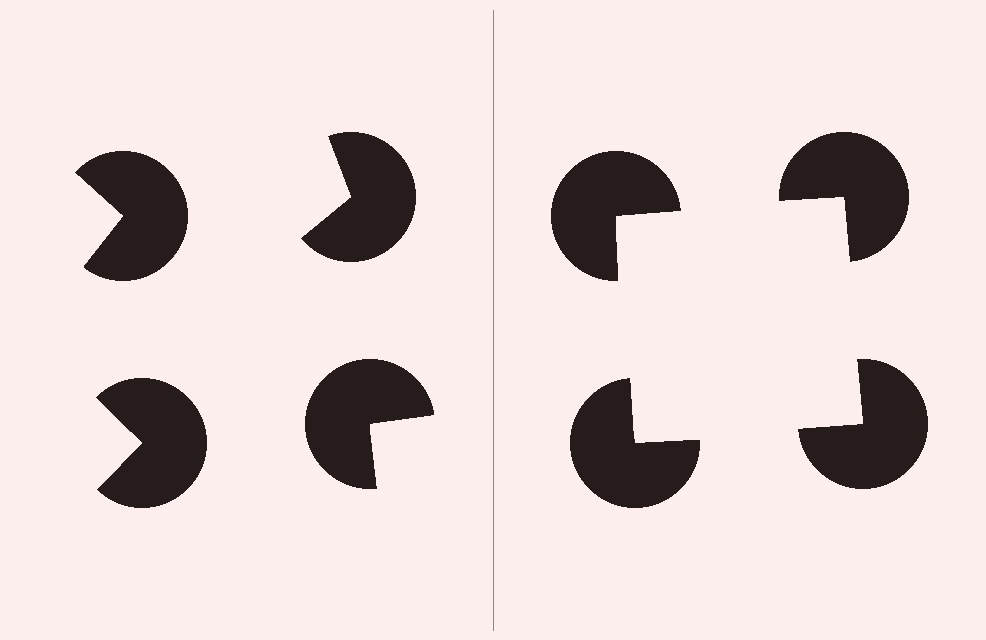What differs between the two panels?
The pac-man discs are positioned identically on both sides; only the wedge orientations differ. On the right they align to a square; on the left they are misaligned.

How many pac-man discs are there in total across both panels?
8 — 4 on each side.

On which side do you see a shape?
An illusory square appears on the right side. On the left side the wedge cuts are rotated, so no coherent shape forms.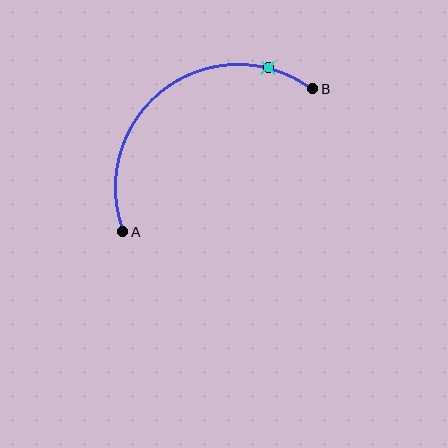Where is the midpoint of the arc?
The arc midpoint is the point on the curve farthest from the straight line joining A and B. It sits above and to the left of that line.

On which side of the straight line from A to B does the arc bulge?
The arc bulges above and to the left of the straight line connecting A and B.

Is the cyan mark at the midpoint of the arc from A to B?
No. The cyan mark lies on the arc but is closer to endpoint B. The arc midpoint would be at the point on the curve equidistant along the arc from both A and B.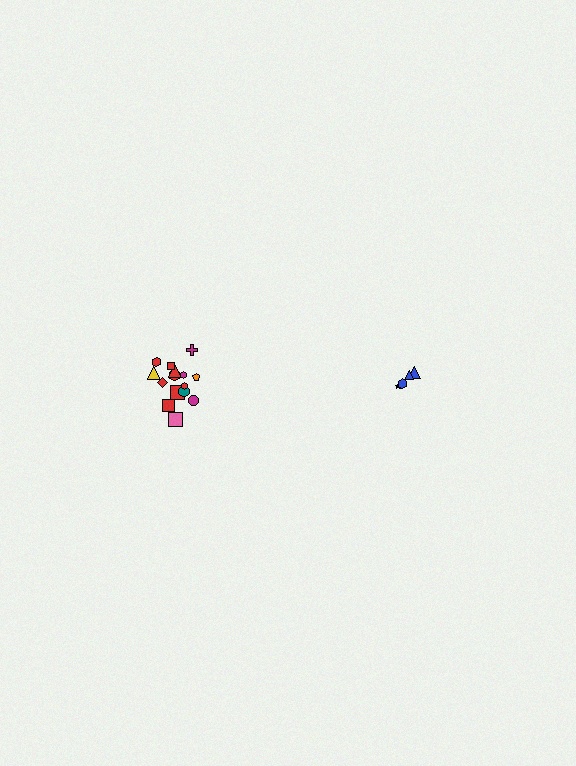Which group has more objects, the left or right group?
The left group.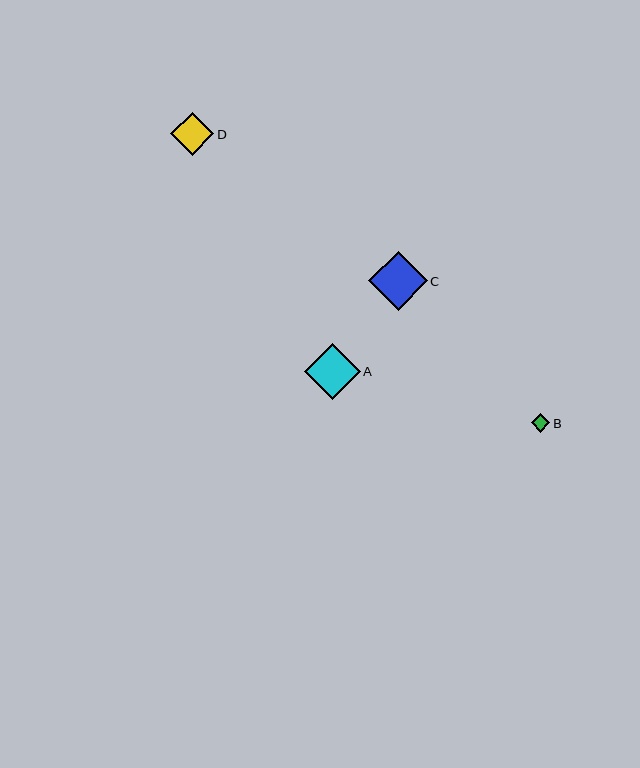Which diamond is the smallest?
Diamond B is the smallest with a size of approximately 19 pixels.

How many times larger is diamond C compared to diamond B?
Diamond C is approximately 3.1 times the size of diamond B.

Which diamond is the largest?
Diamond C is the largest with a size of approximately 58 pixels.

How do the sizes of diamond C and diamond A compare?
Diamond C and diamond A are approximately the same size.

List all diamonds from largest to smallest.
From largest to smallest: C, A, D, B.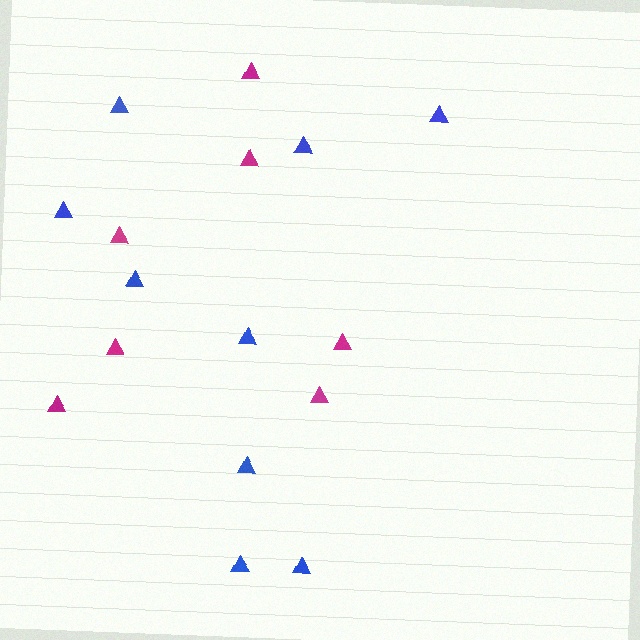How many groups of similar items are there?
There are 2 groups: one group of magenta triangles (7) and one group of blue triangles (9).